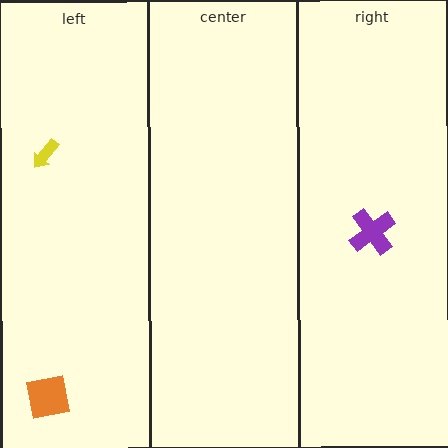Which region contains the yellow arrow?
The left region.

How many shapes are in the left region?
2.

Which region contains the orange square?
The left region.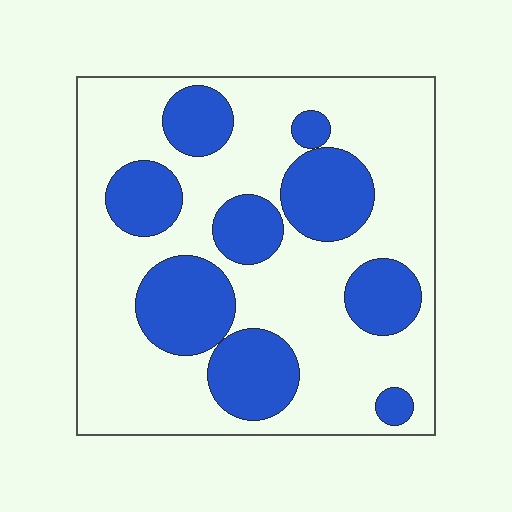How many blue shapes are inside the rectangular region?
9.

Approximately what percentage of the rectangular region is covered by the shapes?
Approximately 30%.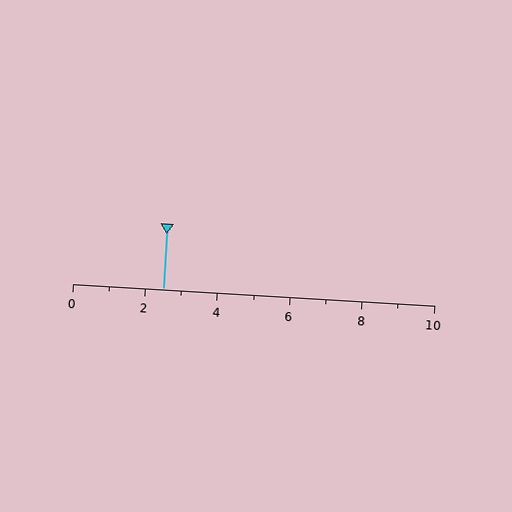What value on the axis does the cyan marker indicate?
The marker indicates approximately 2.5.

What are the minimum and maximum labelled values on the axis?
The axis runs from 0 to 10.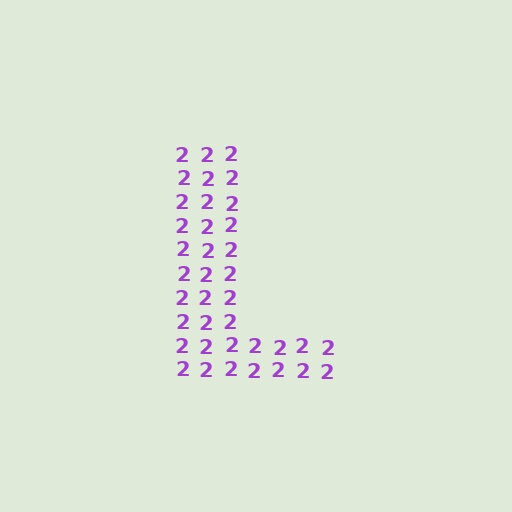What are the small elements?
The small elements are digit 2's.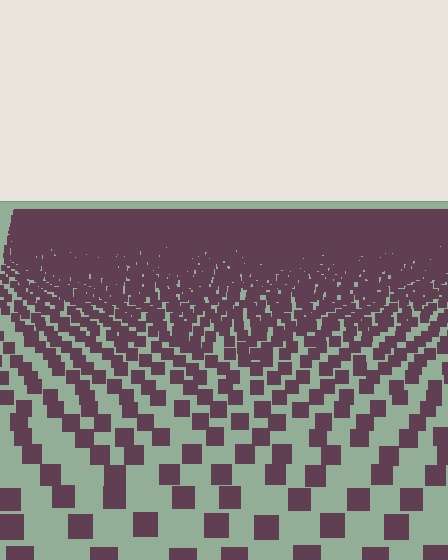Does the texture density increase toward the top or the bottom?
Density increases toward the top.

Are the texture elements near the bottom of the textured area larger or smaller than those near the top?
Larger. Near the bottom, elements are closer to the viewer and appear at a bigger on-screen size.